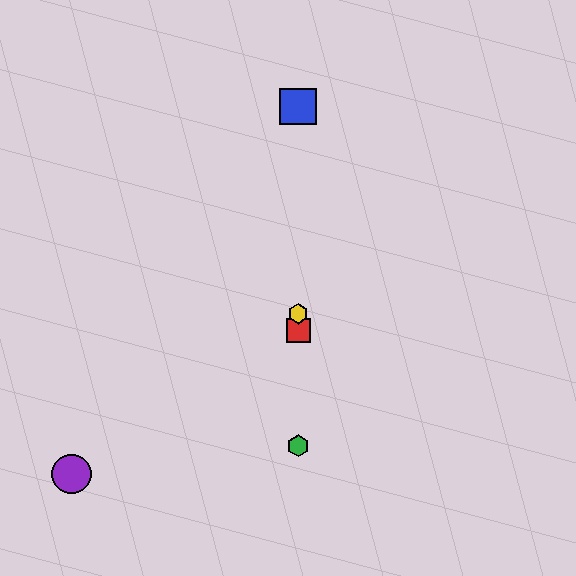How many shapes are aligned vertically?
4 shapes (the red square, the blue square, the green hexagon, the yellow hexagon) are aligned vertically.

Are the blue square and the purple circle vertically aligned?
No, the blue square is at x≈298 and the purple circle is at x≈71.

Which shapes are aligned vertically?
The red square, the blue square, the green hexagon, the yellow hexagon are aligned vertically.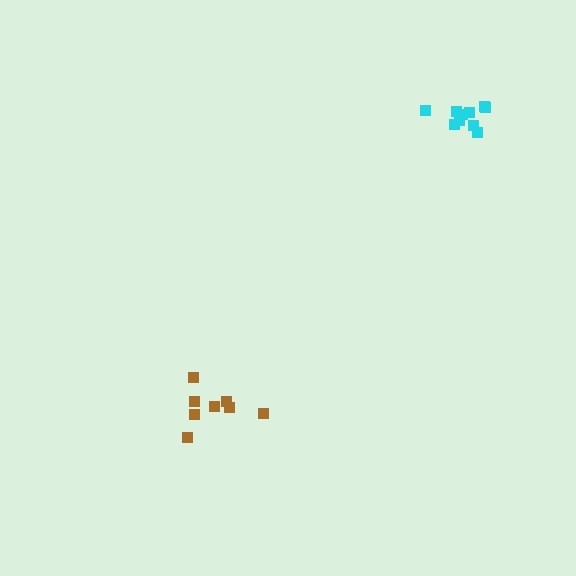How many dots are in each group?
Group 1: 10 dots, Group 2: 8 dots (18 total).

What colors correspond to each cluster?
The clusters are colored: cyan, brown.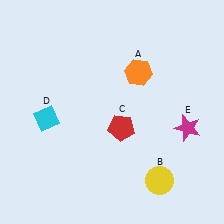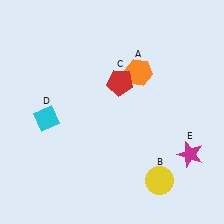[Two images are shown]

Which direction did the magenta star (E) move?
The magenta star (E) moved down.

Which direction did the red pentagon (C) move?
The red pentagon (C) moved up.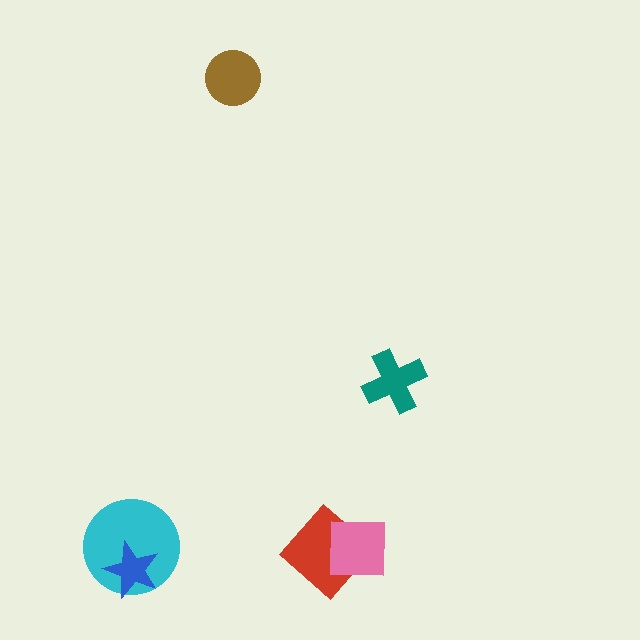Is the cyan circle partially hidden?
Yes, it is partially covered by another shape.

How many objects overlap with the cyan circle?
1 object overlaps with the cyan circle.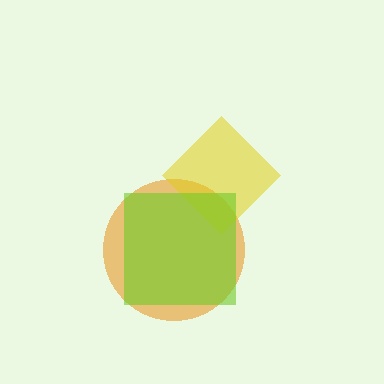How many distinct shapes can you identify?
There are 3 distinct shapes: an orange circle, a yellow diamond, a lime square.